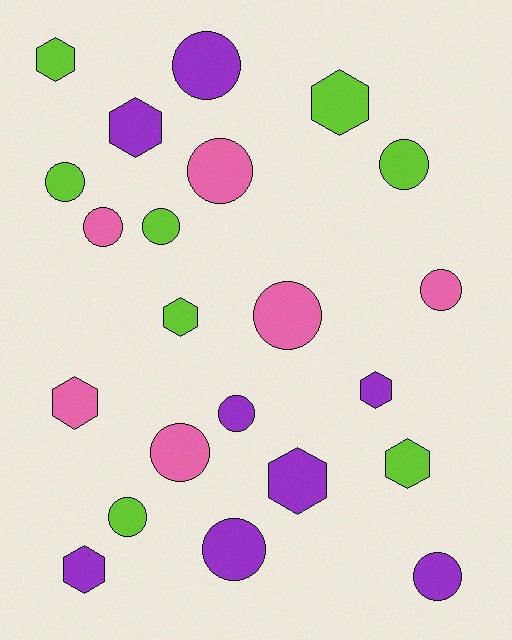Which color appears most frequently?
Purple, with 8 objects.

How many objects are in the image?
There are 22 objects.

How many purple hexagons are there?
There are 4 purple hexagons.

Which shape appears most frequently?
Circle, with 13 objects.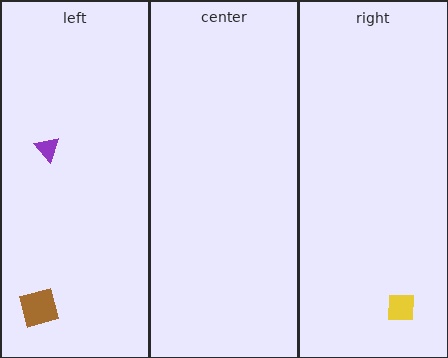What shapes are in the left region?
The purple triangle, the brown square.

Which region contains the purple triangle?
The left region.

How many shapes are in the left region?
2.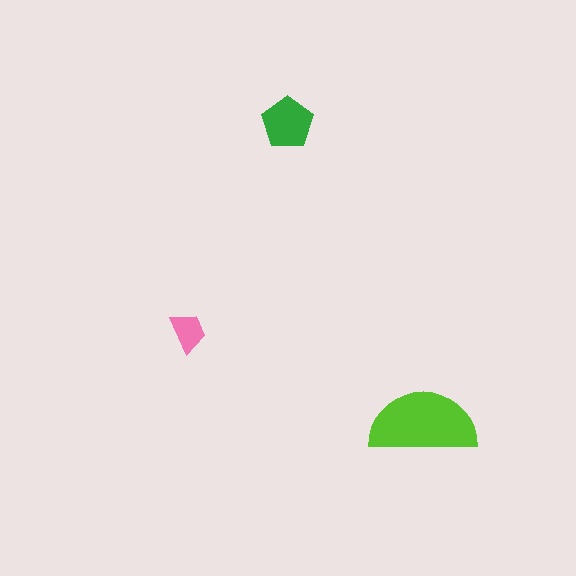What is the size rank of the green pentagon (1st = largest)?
2nd.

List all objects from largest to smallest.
The lime semicircle, the green pentagon, the pink trapezoid.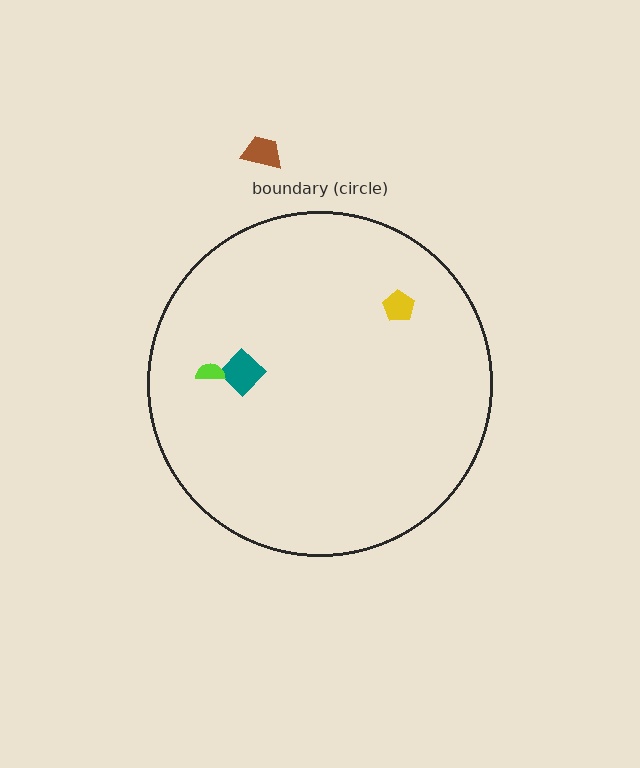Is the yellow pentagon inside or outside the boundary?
Inside.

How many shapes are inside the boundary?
3 inside, 1 outside.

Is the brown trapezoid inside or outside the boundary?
Outside.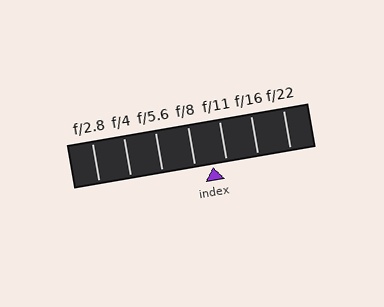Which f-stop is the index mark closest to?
The index mark is closest to f/11.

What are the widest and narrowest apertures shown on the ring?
The widest aperture shown is f/2.8 and the narrowest is f/22.